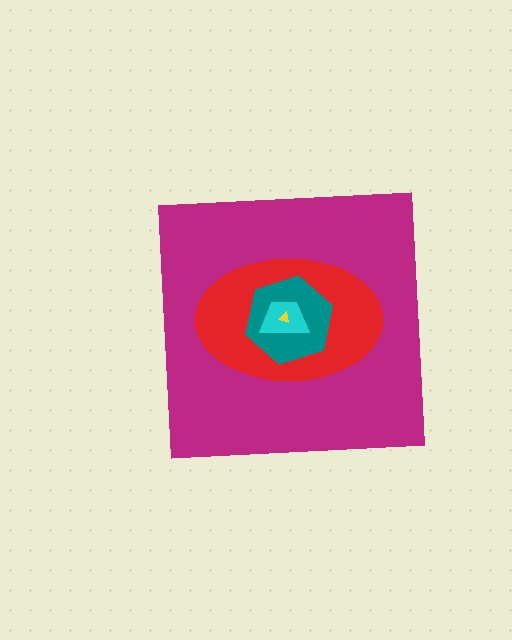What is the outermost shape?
The magenta square.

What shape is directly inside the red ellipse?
The teal hexagon.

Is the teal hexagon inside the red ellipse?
Yes.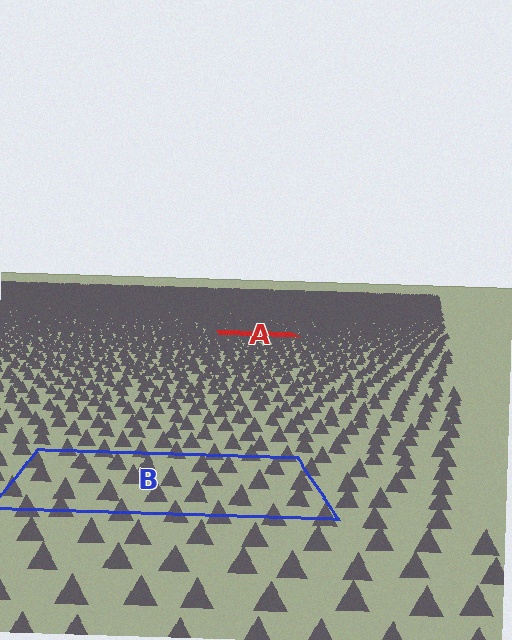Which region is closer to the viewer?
Region B is closer. The texture elements there are larger and more spread out.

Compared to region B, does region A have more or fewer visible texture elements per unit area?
Region A has more texture elements per unit area — they are packed more densely because it is farther away.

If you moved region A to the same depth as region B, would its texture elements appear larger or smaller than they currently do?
They would appear larger. At a closer depth, the same texture elements are projected at a bigger on-screen size.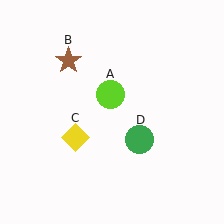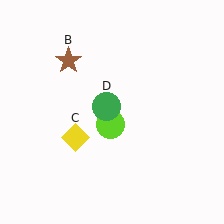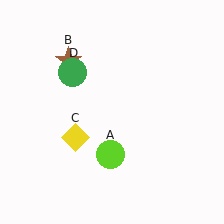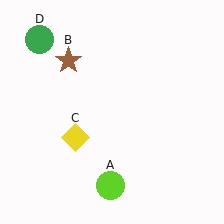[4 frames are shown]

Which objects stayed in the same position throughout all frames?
Brown star (object B) and yellow diamond (object C) remained stationary.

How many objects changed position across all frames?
2 objects changed position: lime circle (object A), green circle (object D).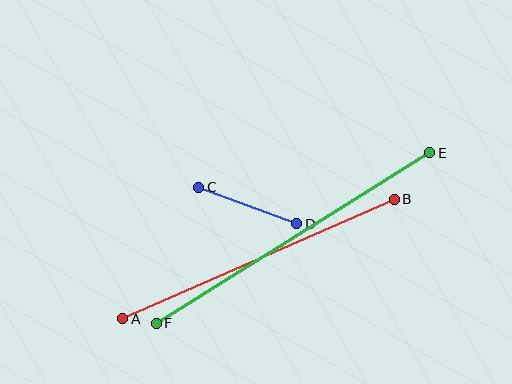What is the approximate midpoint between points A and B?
The midpoint is at approximately (258, 259) pixels.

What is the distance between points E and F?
The distance is approximately 322 pixels.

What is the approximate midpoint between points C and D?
The midpoint is at approximately (248, 206) pixels.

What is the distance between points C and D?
The distance is approximately 104 pixels.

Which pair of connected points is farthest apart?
Points E and F are farthest apart.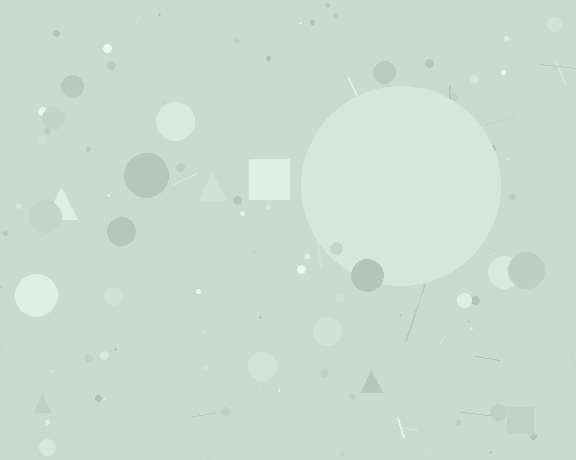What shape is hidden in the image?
A circle is hidden in the image.